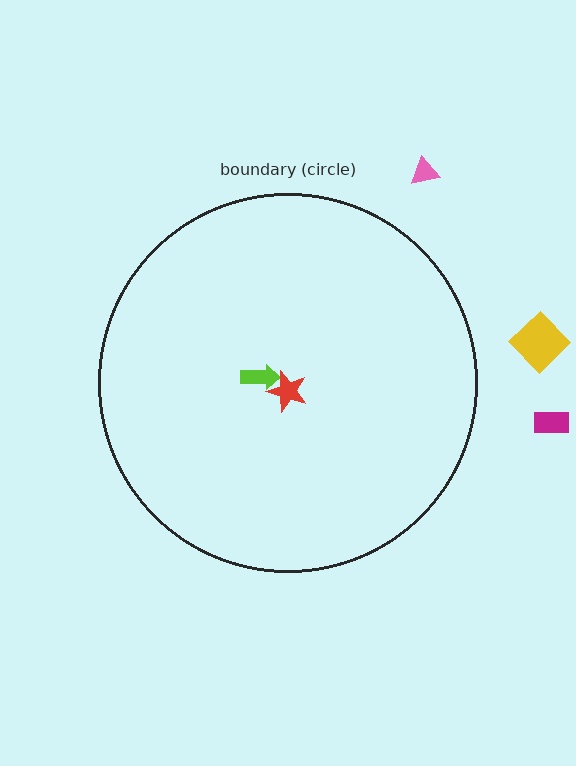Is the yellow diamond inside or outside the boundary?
Outside.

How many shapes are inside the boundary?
2 inside, 3 outside.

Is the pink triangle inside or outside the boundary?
Outside.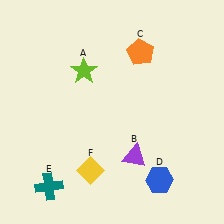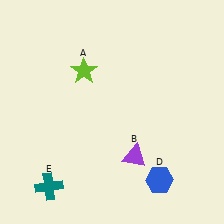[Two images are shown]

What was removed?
The orange pentagon (C), the yellow diamond (F) were removed in Image 2.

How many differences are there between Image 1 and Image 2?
There are 2 differences between the two images.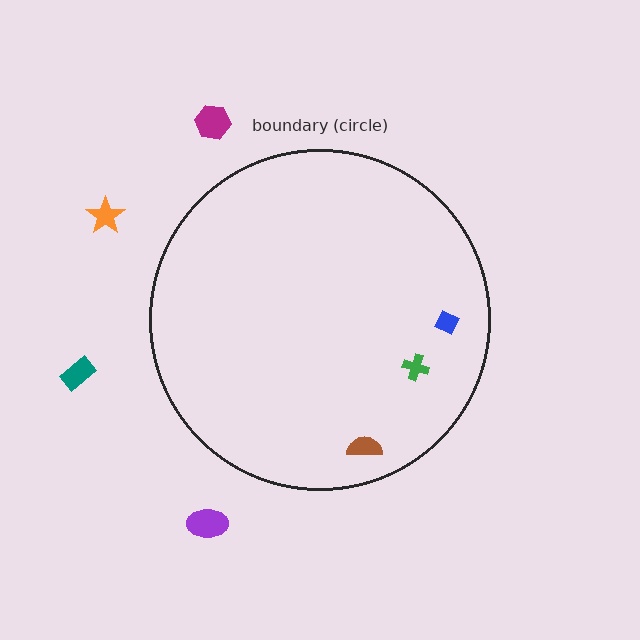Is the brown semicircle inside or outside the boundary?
Inside.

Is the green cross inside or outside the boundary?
Inside.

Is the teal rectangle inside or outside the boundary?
Outside.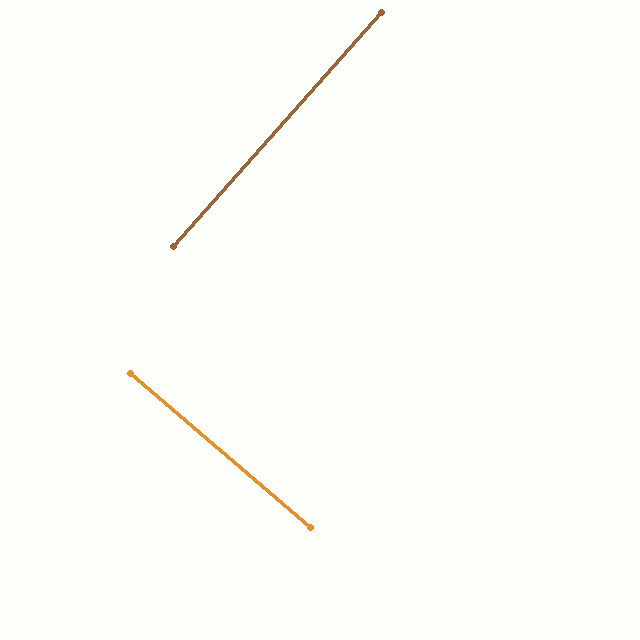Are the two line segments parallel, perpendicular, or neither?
Perpendicular — they meet at approximately 89°.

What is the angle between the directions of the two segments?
Approximately 89 degrees.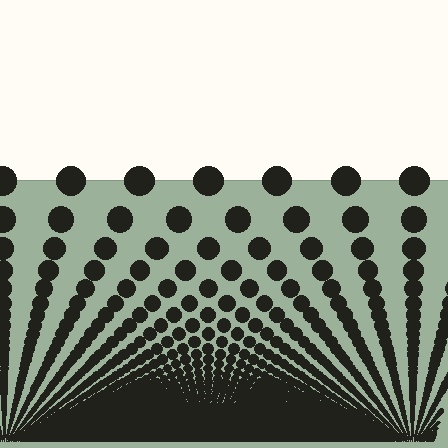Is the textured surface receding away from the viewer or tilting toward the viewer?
The surface appears to tilt toward the viewer. Texture elements get larger and sparser toward the top.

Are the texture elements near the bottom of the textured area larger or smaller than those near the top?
Smaller. The gradient is inverted — elements near the bottom are smaller and denser.